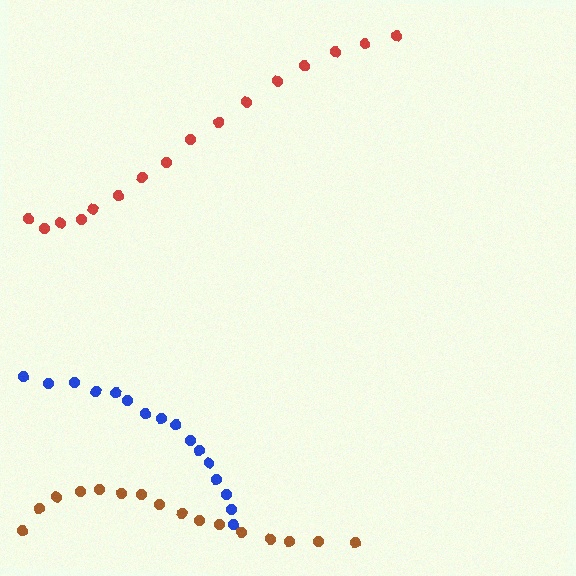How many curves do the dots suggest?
There are 3 distinct paths.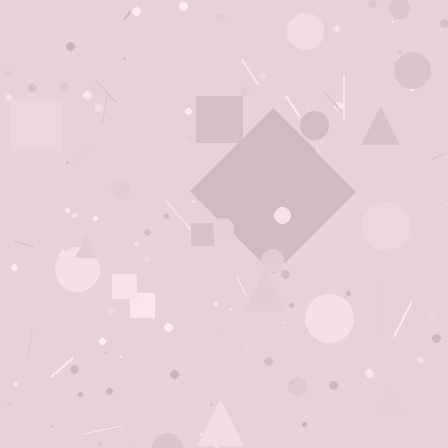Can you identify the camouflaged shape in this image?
The camouflaged shape is a diamond.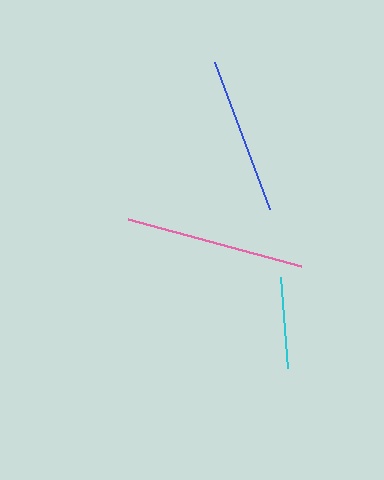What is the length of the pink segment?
The pink segment is approximately 180 pixels long.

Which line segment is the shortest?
The cyan line is the shortest at approximately 92 pixels.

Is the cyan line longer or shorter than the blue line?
The blue line is longer than the cyan line.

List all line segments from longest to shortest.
From longest to shortest: pink, blue, cyan.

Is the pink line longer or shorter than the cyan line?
The pink line is longer than the cyan line.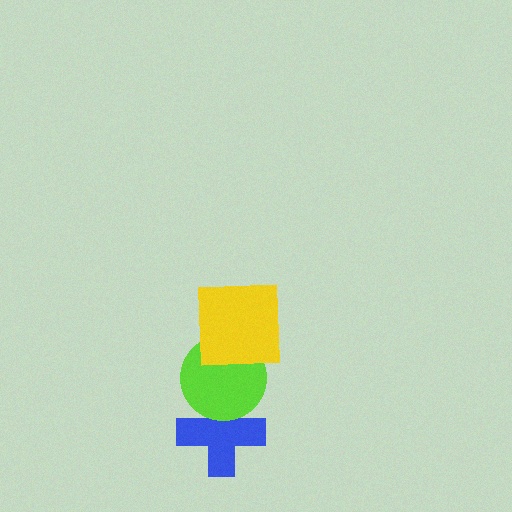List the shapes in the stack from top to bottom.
From top to bottom: the yellow square, the lime circle, the blue cross.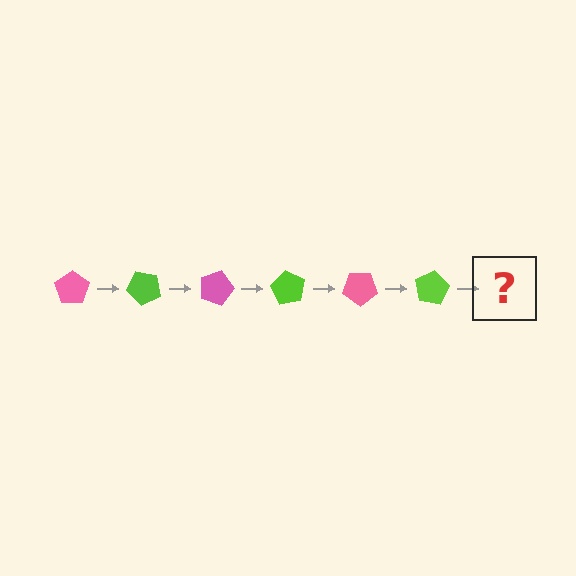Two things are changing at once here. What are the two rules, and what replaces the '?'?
The two rules are that it rotates 45 degrees each step and the color cycles through pink and lime. The '?' should be a pink pentagon, rotated 270 degrees from the start.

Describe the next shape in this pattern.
It should be a pink pentagon, rotated 270 degrees from the start.